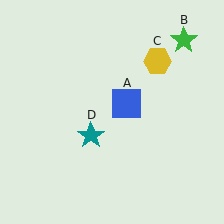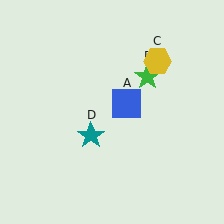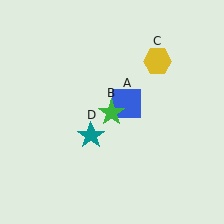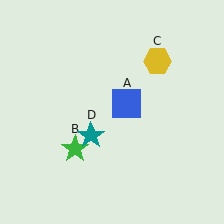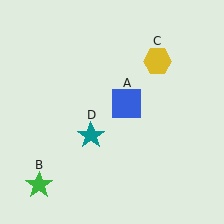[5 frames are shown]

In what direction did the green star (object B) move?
The green star (object B) moved down and to the left.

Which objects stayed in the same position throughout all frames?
Blue square (object A) and yellow hexagon (object C) and teal star (object D) remained stationary.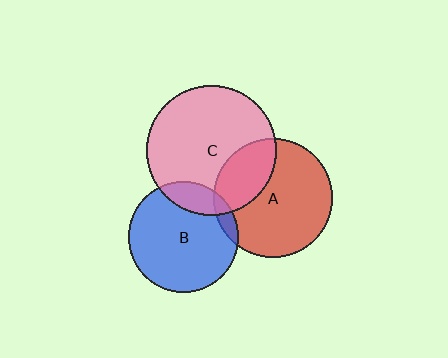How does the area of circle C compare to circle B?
Approximately 1.4 times.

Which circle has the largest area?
Circle C (pink).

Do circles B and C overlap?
Yes.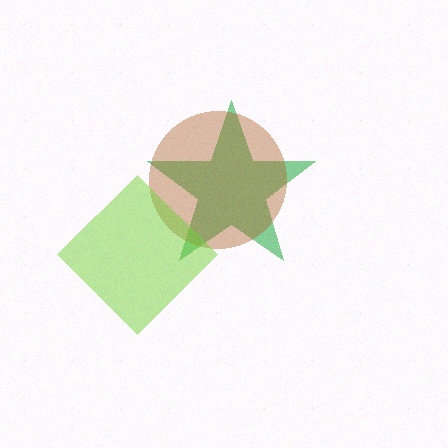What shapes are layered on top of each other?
The layered shapes are: a green star, a brown circle, a lime diamond.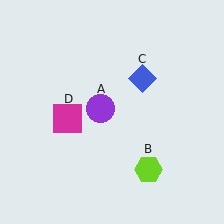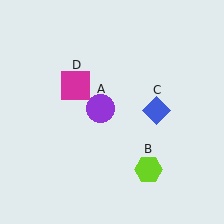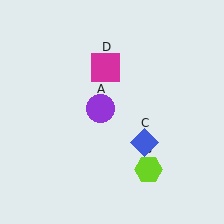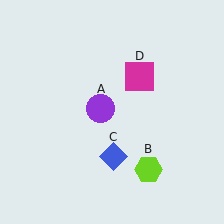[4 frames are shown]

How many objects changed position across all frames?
2 objects changed position: blue diamond (object C), magenta square (object D).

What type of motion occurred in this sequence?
The blue diamond (object C), magenta square (object D) rotated clockwise around the center of the scene.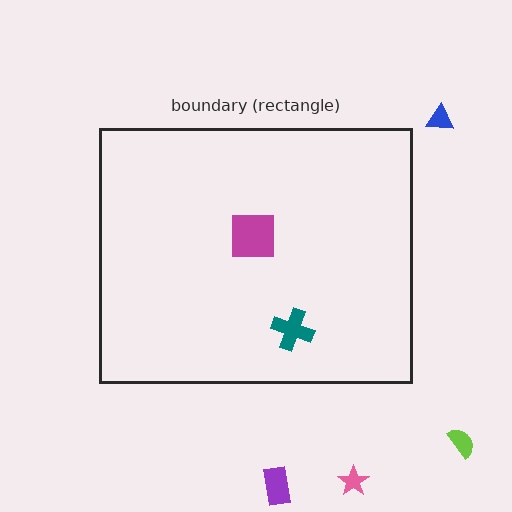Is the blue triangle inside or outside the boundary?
Outside.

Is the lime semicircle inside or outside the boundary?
Outside.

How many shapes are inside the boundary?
2 inside, 4 outside.